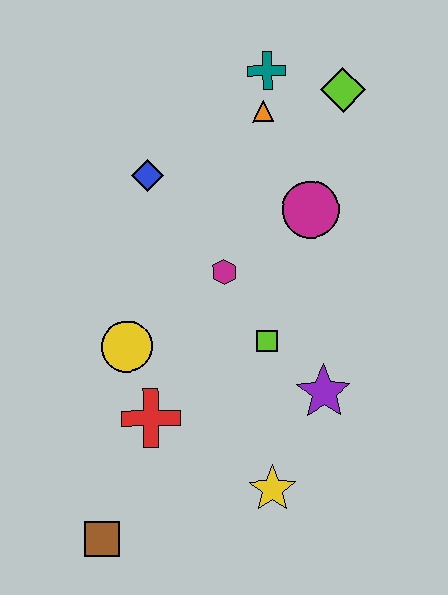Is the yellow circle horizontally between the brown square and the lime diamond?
Yes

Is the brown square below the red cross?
Yes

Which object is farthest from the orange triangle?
The brown square is farthest from the orange triangle.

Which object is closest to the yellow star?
The purple star is closest to the yellow star.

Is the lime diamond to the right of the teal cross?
Yes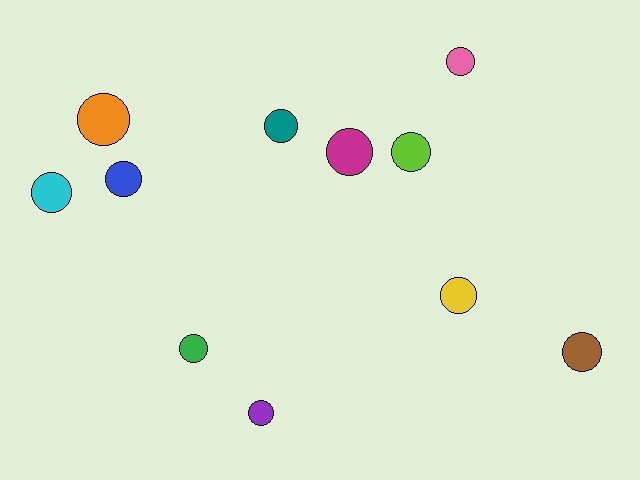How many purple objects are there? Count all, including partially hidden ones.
There is 1 purple object.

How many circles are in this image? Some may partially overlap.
There are 11 circles.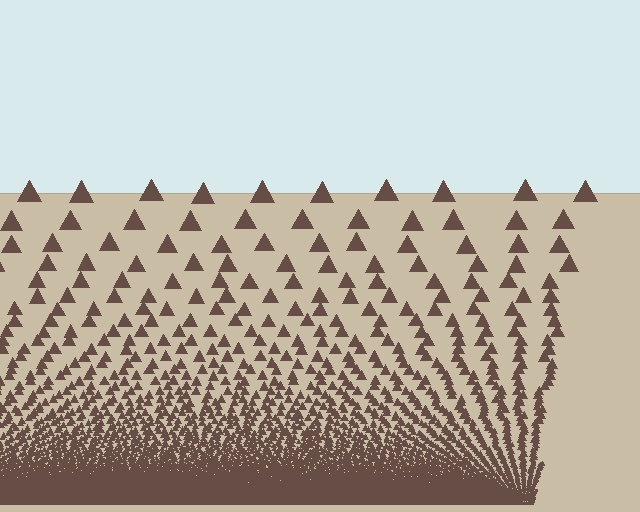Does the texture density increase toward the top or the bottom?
Density increases toward the bottom.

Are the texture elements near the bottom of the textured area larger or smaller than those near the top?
Smaller. The gradient is inverted — elements near the bottom are smaller and denser.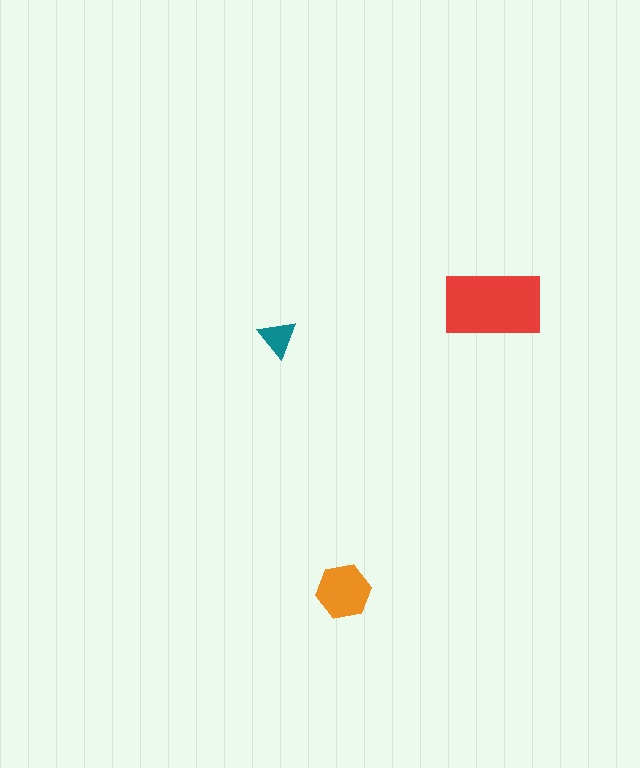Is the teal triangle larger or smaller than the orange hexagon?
Smaller.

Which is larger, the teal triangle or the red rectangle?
The red rectangle.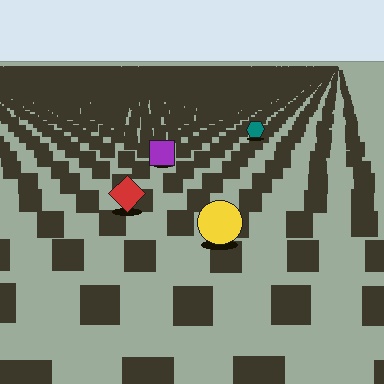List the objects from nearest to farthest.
From nearest to farthest: the yellow circle, the red diamond, the purple square, the teal hexagon.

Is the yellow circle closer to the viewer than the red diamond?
Yes. The yellow circle is closer — you can tell from the texture gradient: the ground texture is coarser near it.